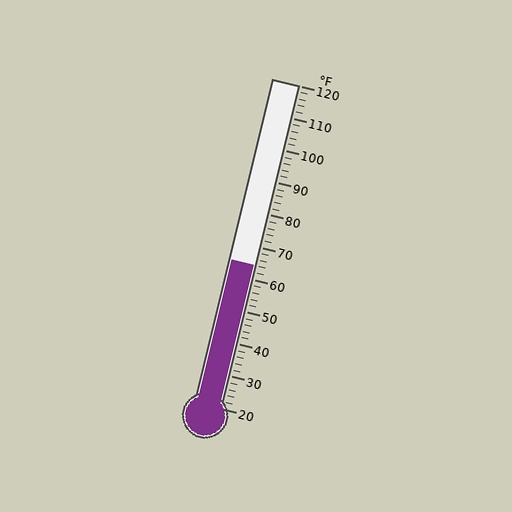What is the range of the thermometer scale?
The thermometer scale ranges from 20°F to 120°F.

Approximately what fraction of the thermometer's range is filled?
The thermometer is filled to approximately 45% of its range.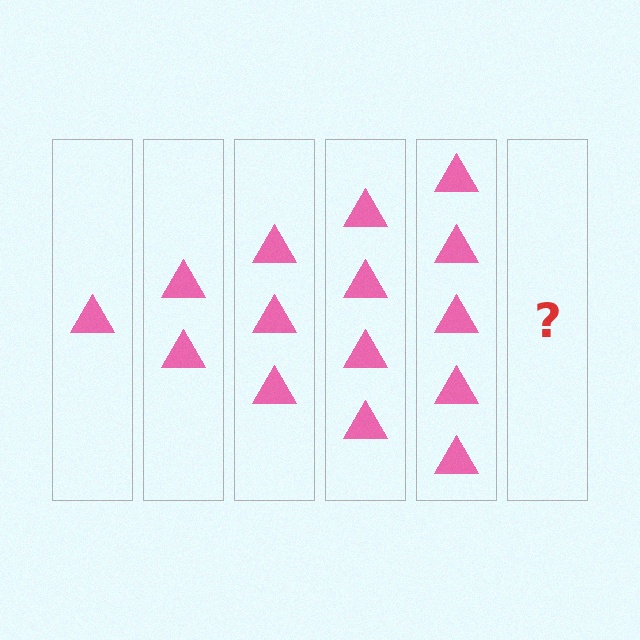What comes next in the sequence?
The next element should be 6 triangles.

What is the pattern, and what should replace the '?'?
The pattern is that each step adds one more triangle. The '?' should be 6 triangles.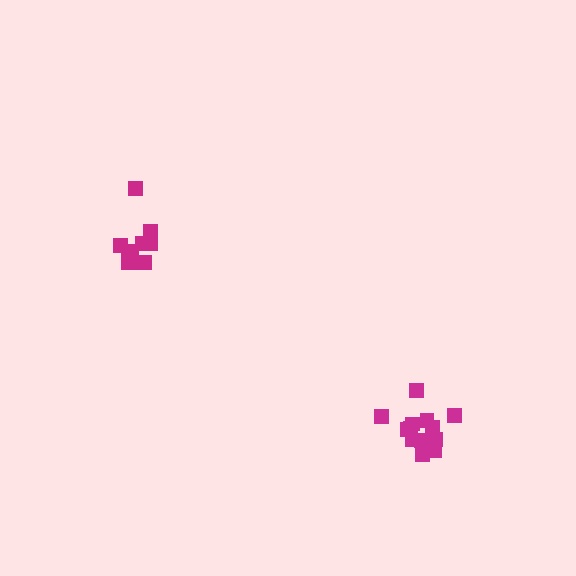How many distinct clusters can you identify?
There are 2 distinct clusters.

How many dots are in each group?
Group 1: 13 dots, Group 2: 10 dots (23 total).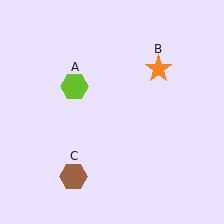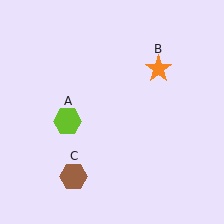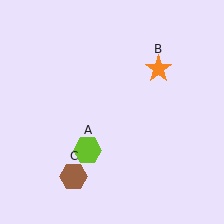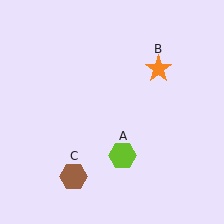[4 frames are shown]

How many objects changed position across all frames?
1 object changed position: lime hexagon (object A).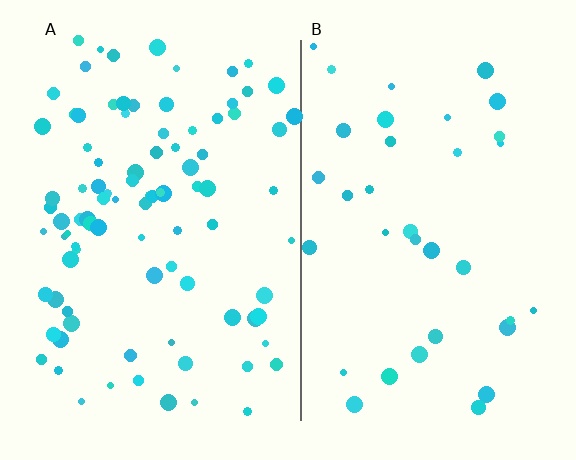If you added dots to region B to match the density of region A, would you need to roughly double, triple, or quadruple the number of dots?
Approximately triple.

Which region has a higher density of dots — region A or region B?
A (the left).